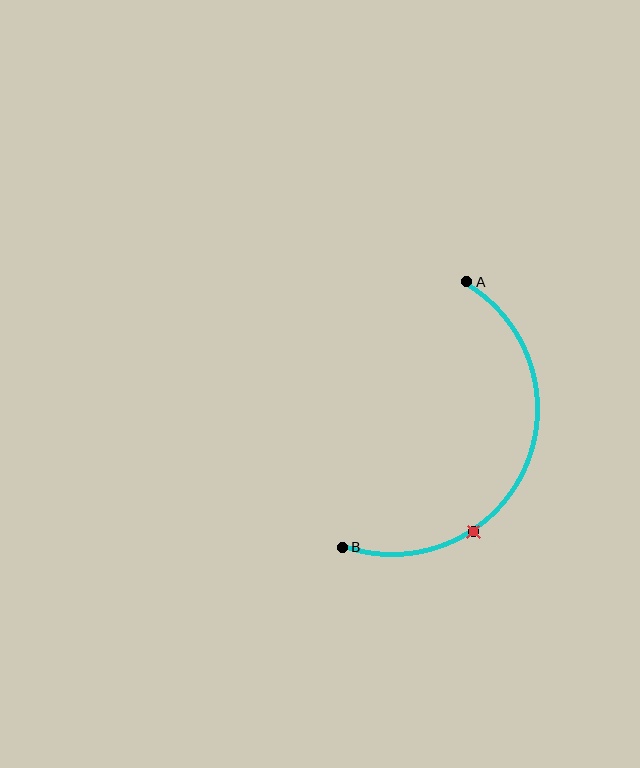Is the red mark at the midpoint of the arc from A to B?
No. The red mark lies on the arc but is closer to endpoint B. The arc midpoint would be at the point on the curve equidistant along the arc from both A and B.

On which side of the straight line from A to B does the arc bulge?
The arc bulges to the right of the straight line connecting A and B.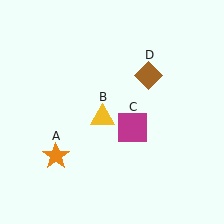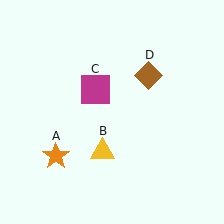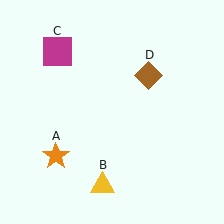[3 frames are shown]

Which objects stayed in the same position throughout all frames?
Orange star (object A) and brown diamond (object D) remained stationary.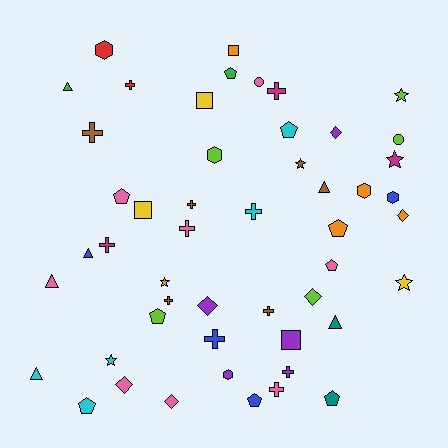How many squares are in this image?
There are 4 squares.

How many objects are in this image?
There are 50 objects.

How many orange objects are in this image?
There are 5 orange objects.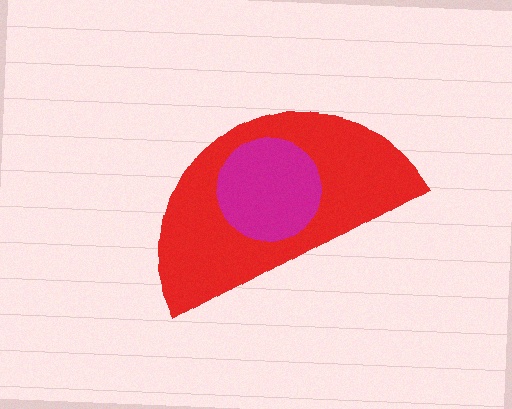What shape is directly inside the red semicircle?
The magenta circle.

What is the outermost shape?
The red semicircle.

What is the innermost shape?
The magenta circle.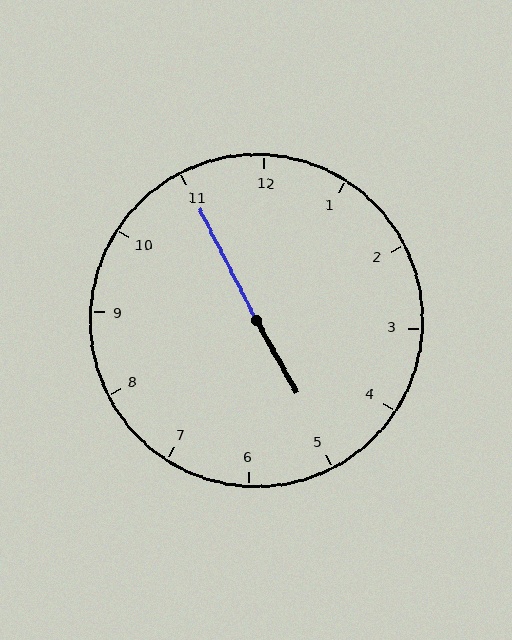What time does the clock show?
4:55.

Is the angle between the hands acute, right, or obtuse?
It is obtuse.